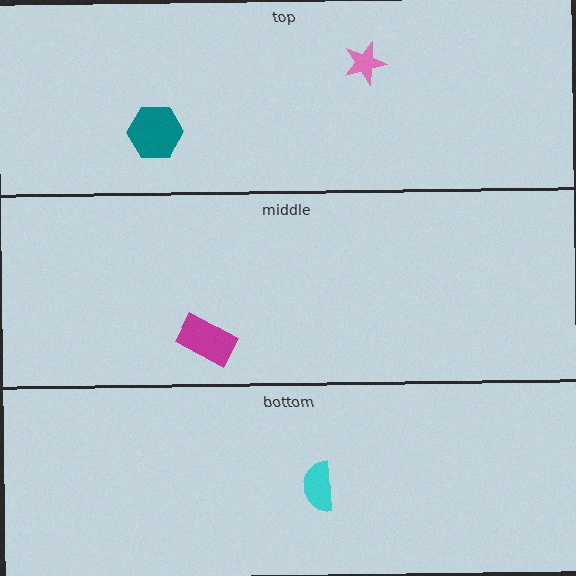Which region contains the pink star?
The top region.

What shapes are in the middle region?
The magenta rectangle.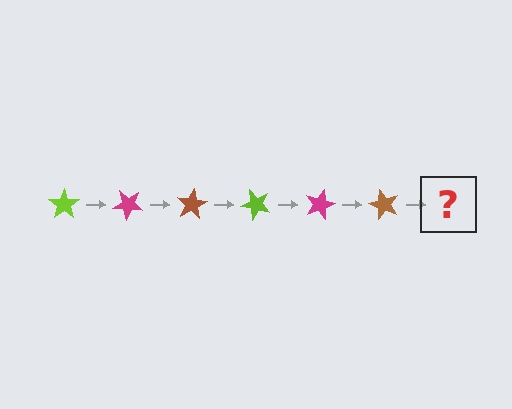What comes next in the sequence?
The next element should be a lime star, rotated 240 degrees from the start.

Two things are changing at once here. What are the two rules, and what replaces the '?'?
The two rules are that it rotates 40 degrees each step and the color cycles through lime, magenta, and brown. The '?' should be a lime star, rotated 240 degrees from the start.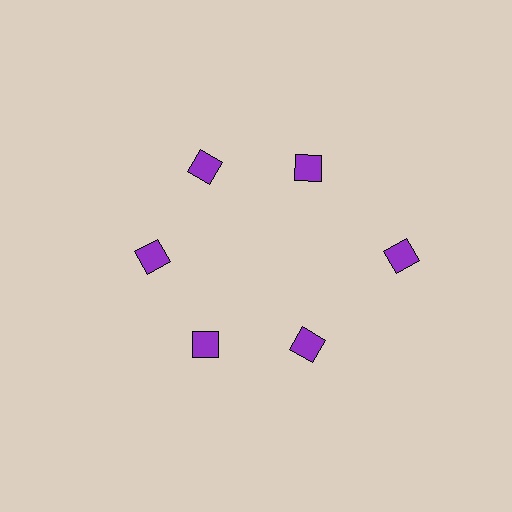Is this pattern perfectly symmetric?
No. The 6 purple diamonds are arranged in a ring, but one element near the 3 o'clock position is pushed outward from the center, breaking the 6-fold rotational symmetry.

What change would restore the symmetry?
The symmetry would be restored by moving it inward, back onto the ring so that all 6 diamonds sit at equal angles and equal distance from the center.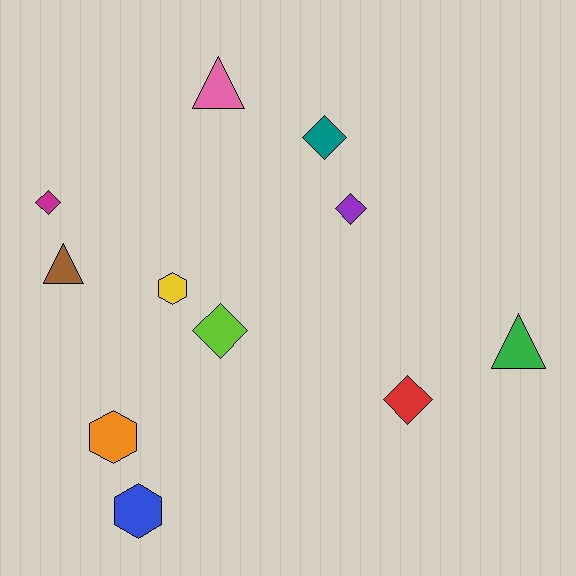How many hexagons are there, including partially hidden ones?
There are 3 hexagons.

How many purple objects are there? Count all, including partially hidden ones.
There is 1 purple object.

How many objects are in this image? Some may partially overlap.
There are 11 objects.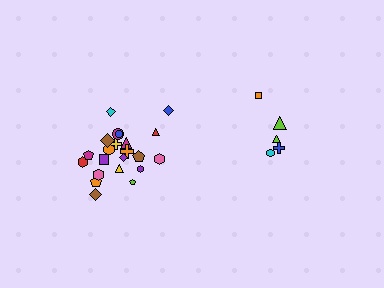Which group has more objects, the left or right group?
The left group.